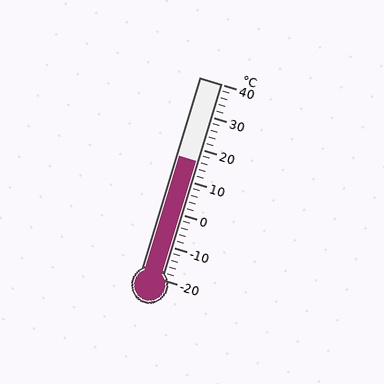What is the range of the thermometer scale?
The thermometer scale ranges from -20°C to 40°C.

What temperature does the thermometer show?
The thermometer shows approximately 16°C.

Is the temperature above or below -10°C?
The temperature is above -10°C.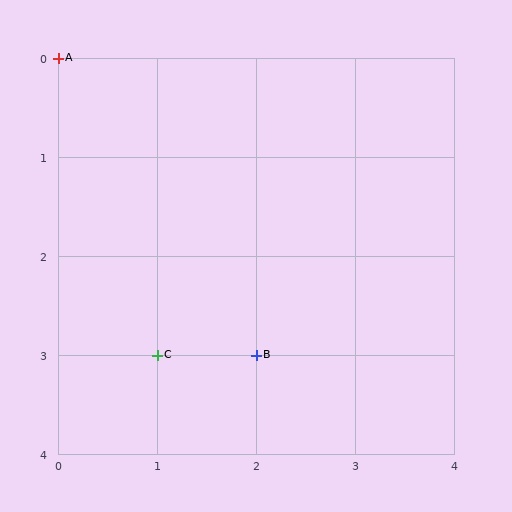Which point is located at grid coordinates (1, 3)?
Point C is at (1, 3).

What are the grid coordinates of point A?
Point A is at grid coordinates (0, 0).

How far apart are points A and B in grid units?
Points A and B are 2 columns and 3 rows apart (about 3.6 grid units diagonally).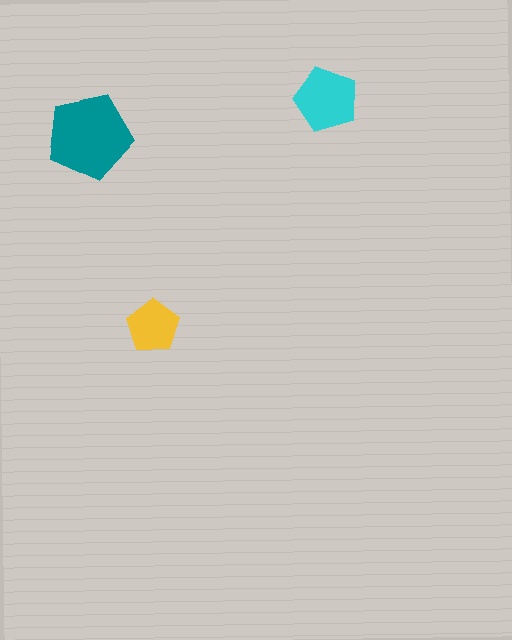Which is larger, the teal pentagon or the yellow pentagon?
The teal one.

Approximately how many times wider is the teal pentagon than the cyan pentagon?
About 1.5 times wider.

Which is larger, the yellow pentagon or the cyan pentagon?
The cyan one.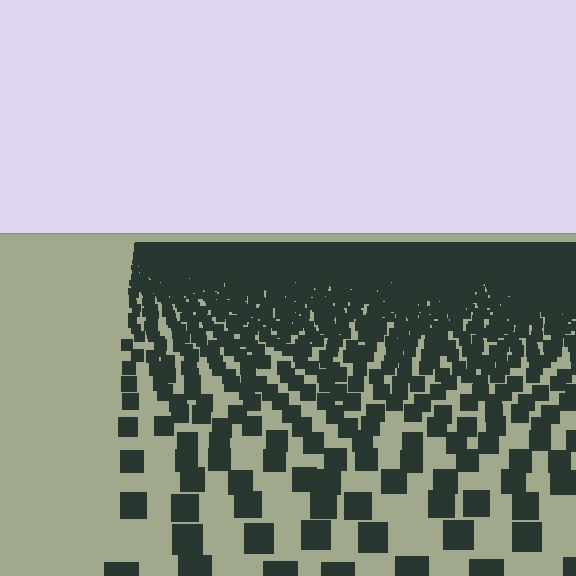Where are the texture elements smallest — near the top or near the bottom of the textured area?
Near the top.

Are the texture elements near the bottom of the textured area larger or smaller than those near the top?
Larger. Near the bottom, elements are closer to the viewer and appear at a bigger on-screen size.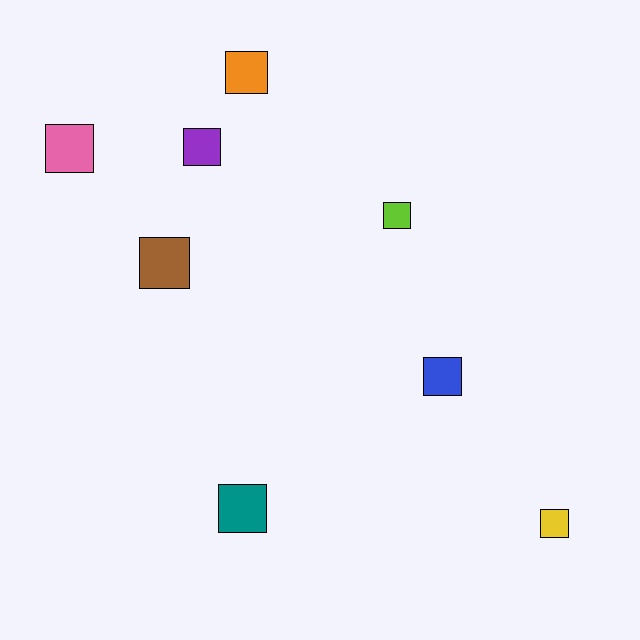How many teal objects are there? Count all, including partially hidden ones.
There is 1 teal object.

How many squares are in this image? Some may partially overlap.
There are 8 squares.